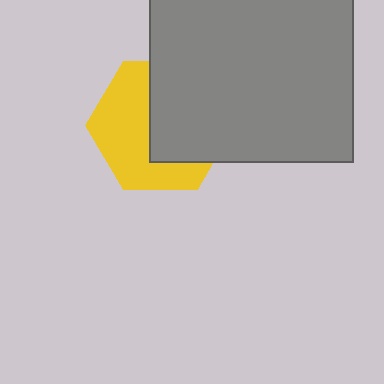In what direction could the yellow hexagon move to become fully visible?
The yellow hexagon could move left. That would shift it out from behind the gray square entirely.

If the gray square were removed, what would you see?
You would see the complete yellow hexagon.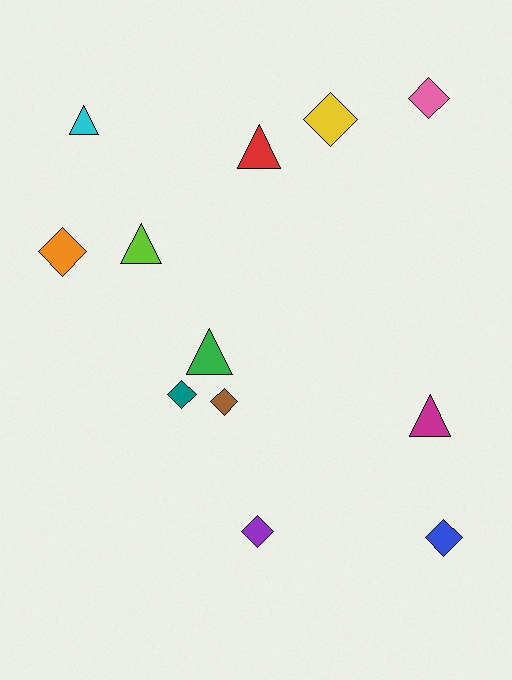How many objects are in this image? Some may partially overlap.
There are 12 objects.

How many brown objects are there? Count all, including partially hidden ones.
There is 1 brown object.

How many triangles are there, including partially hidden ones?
There are 5 triangles.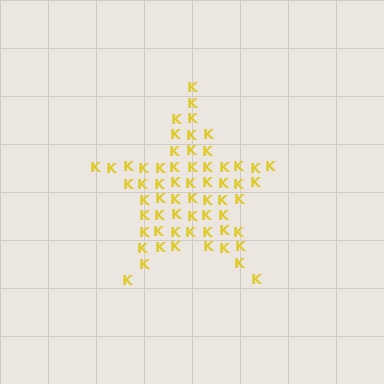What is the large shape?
The large shape is a star.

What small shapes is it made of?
It is made of small letter K's.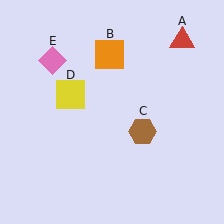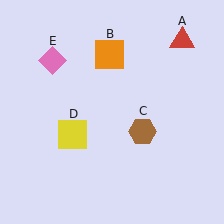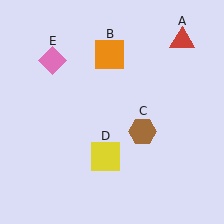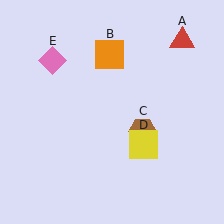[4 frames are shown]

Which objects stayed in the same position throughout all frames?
Red triangle (object A) and orange square (object B) and brown hexagon (object C) and pink diamond (object E) remained stationary.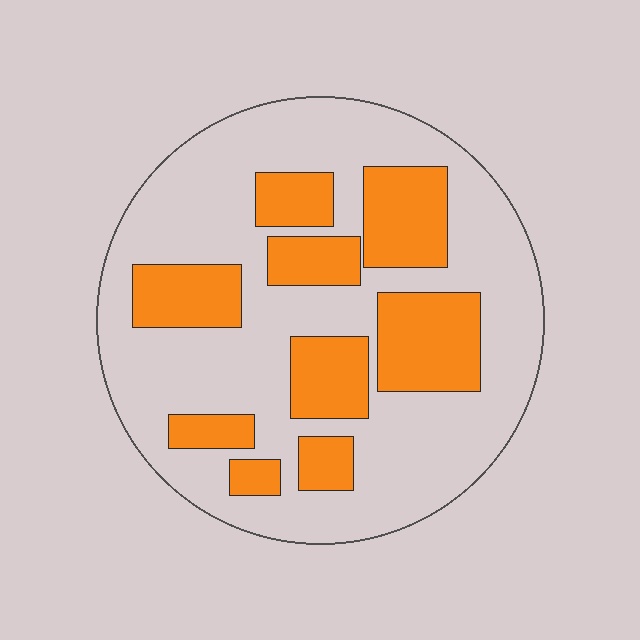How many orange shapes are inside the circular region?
9.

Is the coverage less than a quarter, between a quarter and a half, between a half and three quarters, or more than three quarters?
Between a quarter and a half.